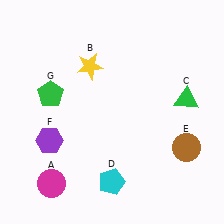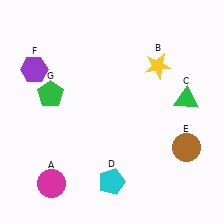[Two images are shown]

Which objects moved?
The objects that moved are: the yellow star (B), the purple hexagon (F).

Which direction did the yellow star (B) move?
The yellow star (B) moved right.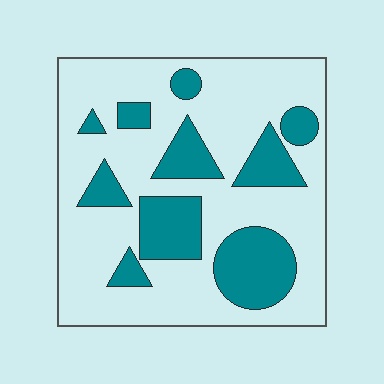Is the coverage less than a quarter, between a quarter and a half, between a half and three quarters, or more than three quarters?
Between a quarter and a half.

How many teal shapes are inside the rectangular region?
10.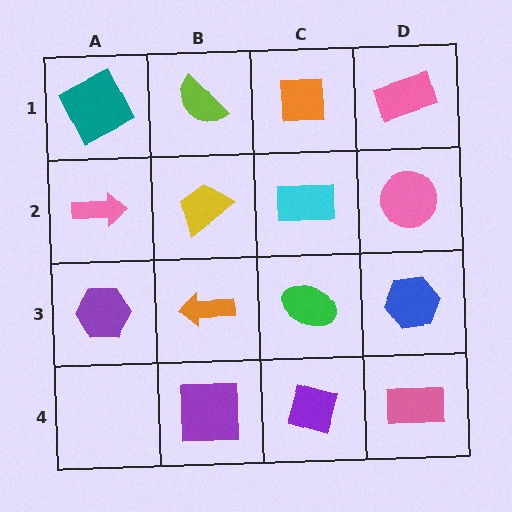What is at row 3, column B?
An orange arrow.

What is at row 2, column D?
A pink circle.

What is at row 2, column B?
A yellow trapezoid.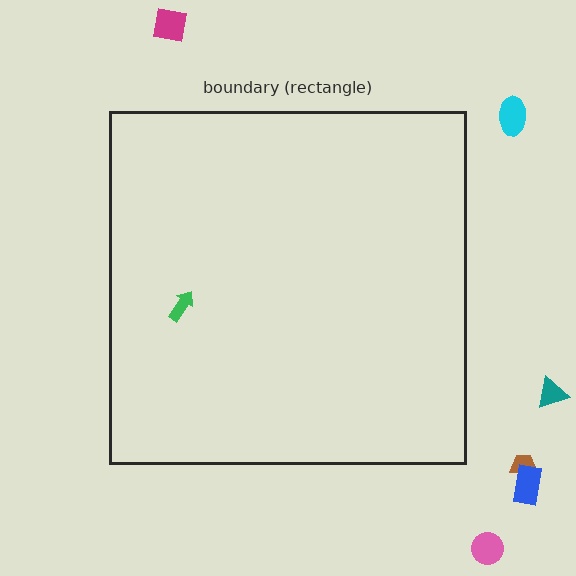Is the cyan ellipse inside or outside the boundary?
Outside.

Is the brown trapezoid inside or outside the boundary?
Outside.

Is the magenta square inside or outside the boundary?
Outside.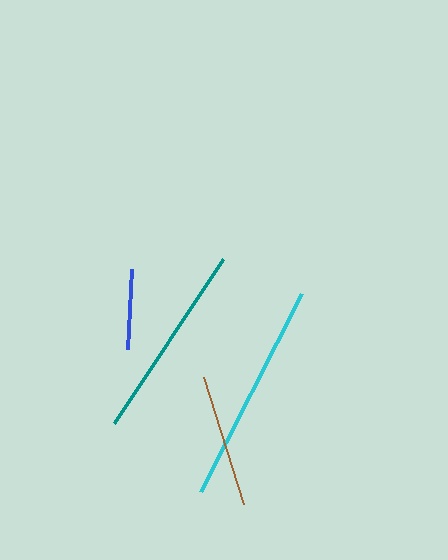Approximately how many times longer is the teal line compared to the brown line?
The teal line is approximately 1.5 times the length of the brown line.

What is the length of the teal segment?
The teal segment is approximately 198 pixels long.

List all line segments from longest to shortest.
From longest to shortest: cyan, teal, brown, blue.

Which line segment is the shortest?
The blue line is the shortest at approximately 80 pixels.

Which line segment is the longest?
The cyan line is the longest at approximately 222 pixels.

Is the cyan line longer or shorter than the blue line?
The cyan line is longer than the blue line.